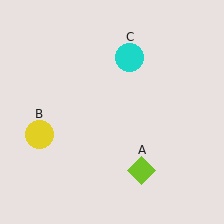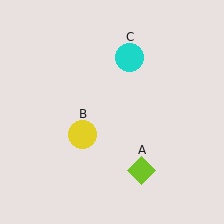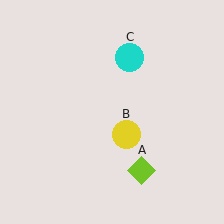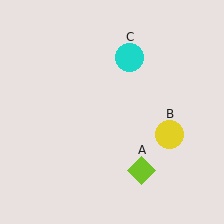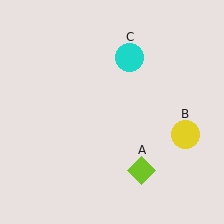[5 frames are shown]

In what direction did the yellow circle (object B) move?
The yellow circle (object B) moved right.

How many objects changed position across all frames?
1 object changed position: yellow circle (object B).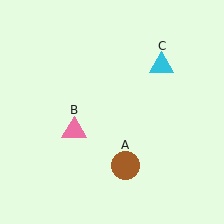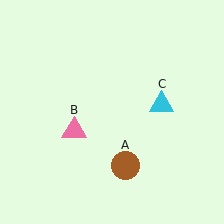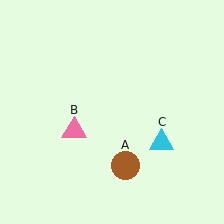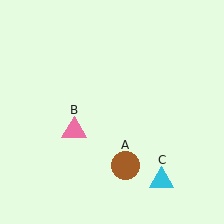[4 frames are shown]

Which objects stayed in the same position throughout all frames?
Brown circle (object A) and pink triangle (object B) remained stationary.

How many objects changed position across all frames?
1 object changed position: cyan triangle (object C).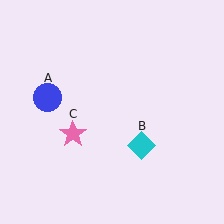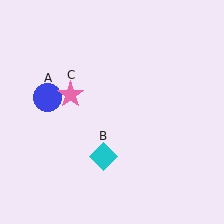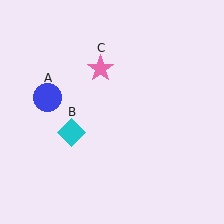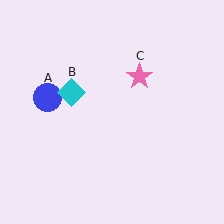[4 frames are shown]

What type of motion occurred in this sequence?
The cyan diamond (object B), pink star (object C) rotated clockwise around the center of the scene.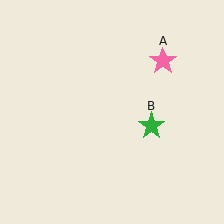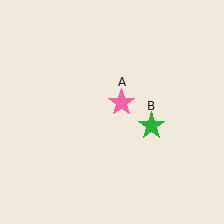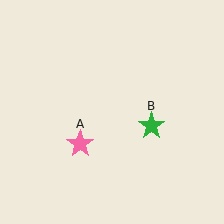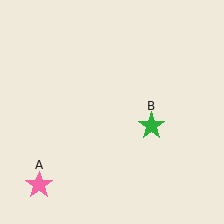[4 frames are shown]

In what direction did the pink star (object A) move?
The pink star (object A) moved down and to the left.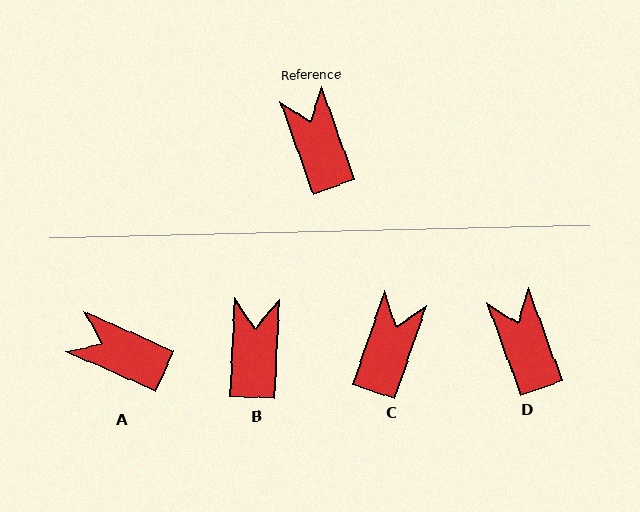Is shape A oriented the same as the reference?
No, it is off by about 46 degrees.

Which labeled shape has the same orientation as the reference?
D.